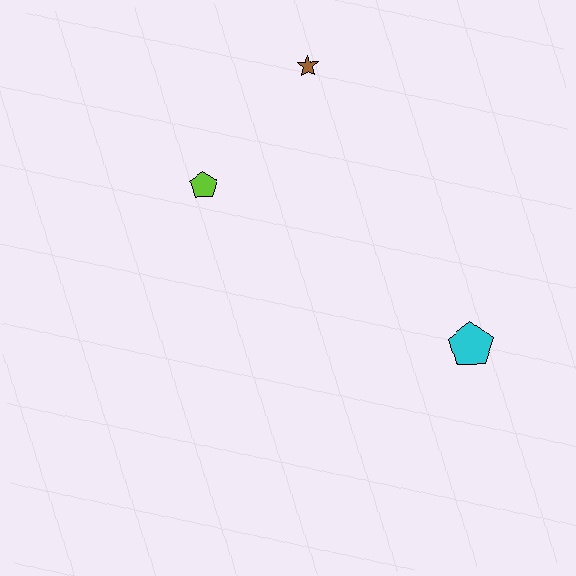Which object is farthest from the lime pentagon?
The cyan pentagon is farthest from the lime pentagon.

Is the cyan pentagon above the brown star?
No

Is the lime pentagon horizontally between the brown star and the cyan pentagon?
No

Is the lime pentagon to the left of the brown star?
Yes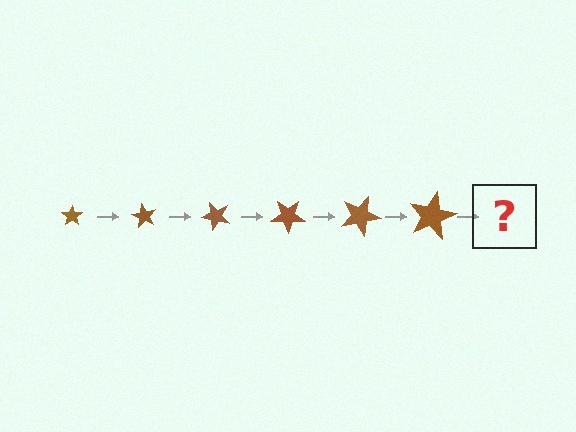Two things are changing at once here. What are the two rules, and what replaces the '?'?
The two rules are that the star grows larger each step and it rotates 60 degrees each step. The '?' should be a star, larger than the previous one and rotated 360 degrees from the start.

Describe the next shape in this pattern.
It should be a star, larger than the previous one and rotated 360 degrees from the start.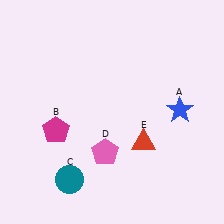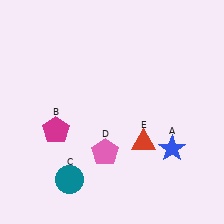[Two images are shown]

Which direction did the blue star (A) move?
The blue star (A) moved down.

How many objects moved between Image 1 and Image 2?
1 object moved between the two images.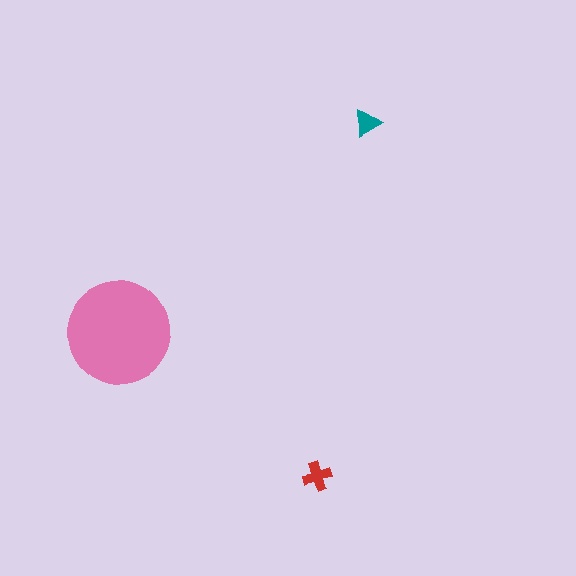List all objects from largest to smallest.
The pink circle, the red cross, the teal triangle.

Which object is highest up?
The teal triangle is topmost.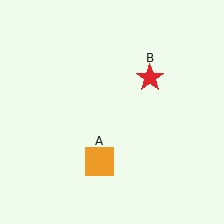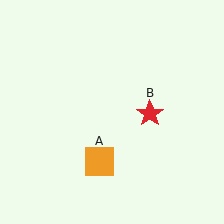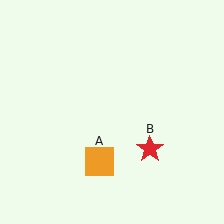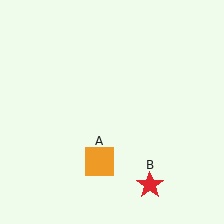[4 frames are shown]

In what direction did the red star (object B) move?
The red star (object B) moved down.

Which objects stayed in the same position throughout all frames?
Orange square (object A) remained stationary.